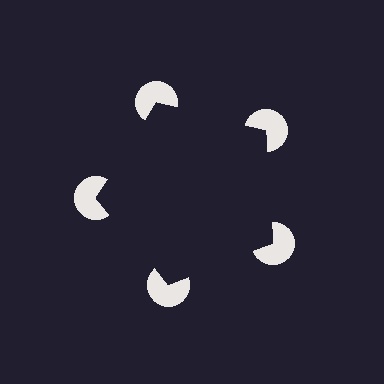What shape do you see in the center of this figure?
An illusory pentagon — its edges are inferred from the aligned wedge cuts in the pac-man discs, not physically drawn.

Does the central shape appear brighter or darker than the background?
It typically appears slightly darker than the background, even though no actual brightness change is drawn.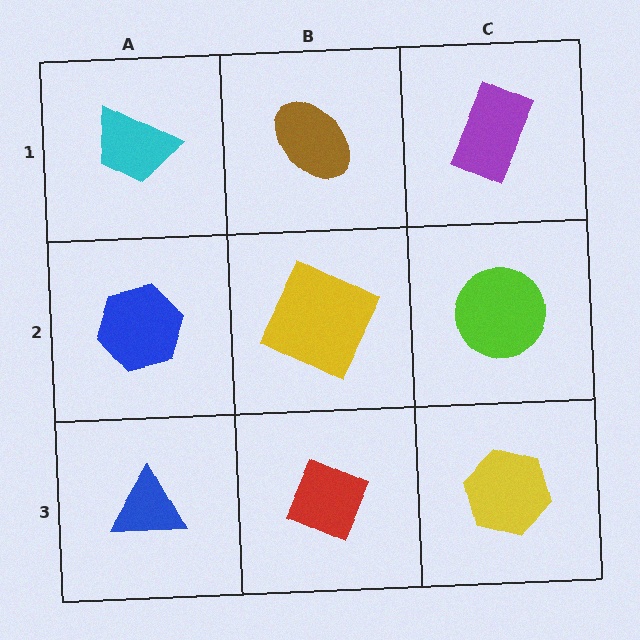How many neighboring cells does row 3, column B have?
3.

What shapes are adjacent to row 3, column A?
A blue hexagon (row 2, column A), a red diamond (row 3, column B).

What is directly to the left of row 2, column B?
A blue hexagon.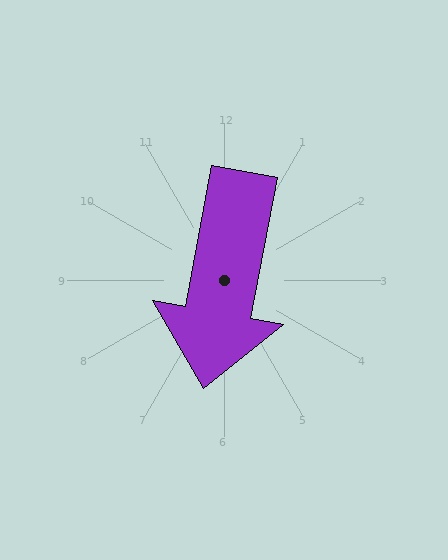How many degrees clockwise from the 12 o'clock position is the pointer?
Approximately 191 degrees.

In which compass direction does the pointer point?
South.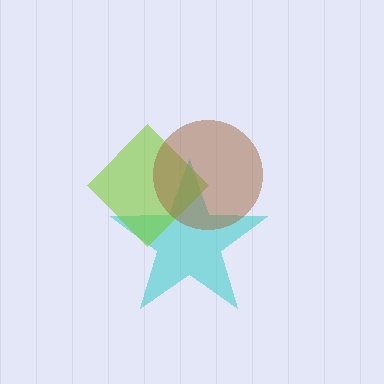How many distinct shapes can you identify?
There are 3 distinct shapes: a cyan star, a lime diamond, a brown circle.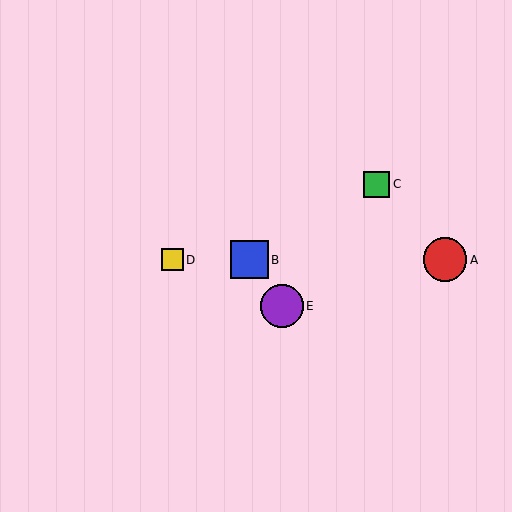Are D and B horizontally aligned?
Yes, both are at y≈260.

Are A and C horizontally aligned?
No, A is at y≈260 and C is at y≈184.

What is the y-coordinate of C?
Object C is at y≈184.